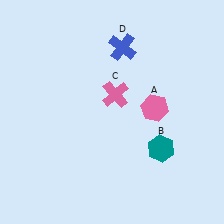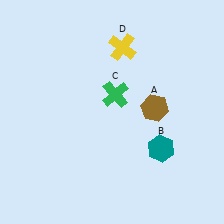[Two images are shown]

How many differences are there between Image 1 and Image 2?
There are 3 differences between the two images.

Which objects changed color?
A changed from pink to brown. C changed from pink to green. D changed from blue to yellow.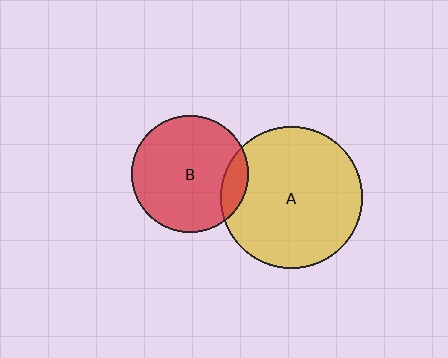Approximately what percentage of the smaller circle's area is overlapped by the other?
Approximately 10%.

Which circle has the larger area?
Circle A (yellow).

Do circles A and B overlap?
Yes.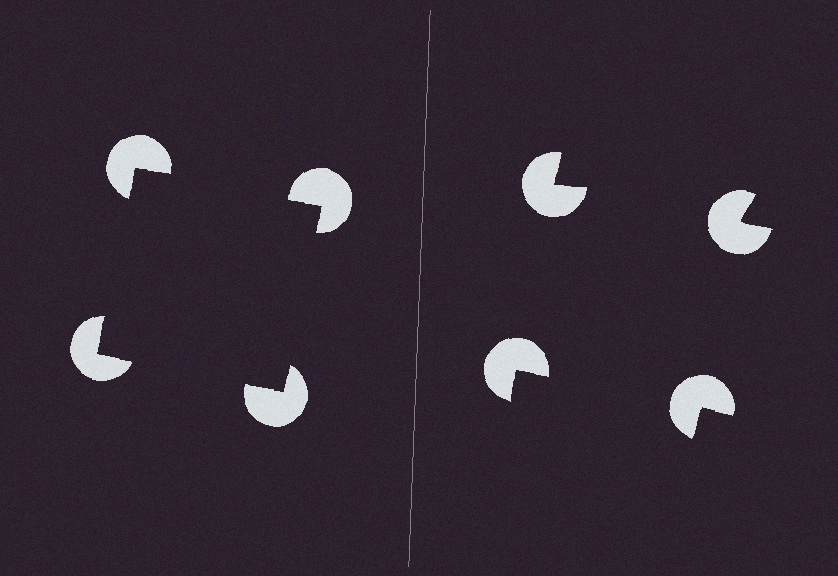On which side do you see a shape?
An illusory square appears on the left side. On the right side the wedge cuts are rotated, so no coherent shape forms.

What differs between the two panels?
The pac-man discs are positioned identically on both sides; only the wedge orientations differ. On the left they align to a square; on the right they are misaligned.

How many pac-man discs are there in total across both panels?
8 — 4 on each side.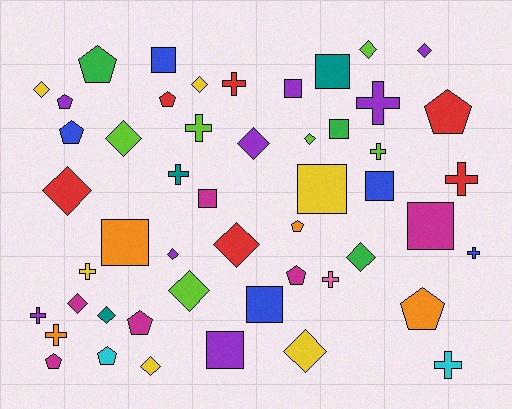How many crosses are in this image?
There are 12 crosses.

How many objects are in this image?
There are 50 objects.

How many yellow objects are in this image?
There are 6 yellow objects.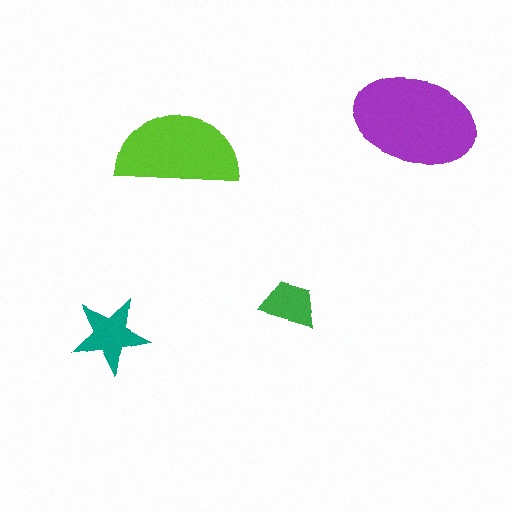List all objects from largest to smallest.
The purple ellipse, the lime semicircle, the teal star, the green trapezoid.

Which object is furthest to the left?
The teal star is leftmost.